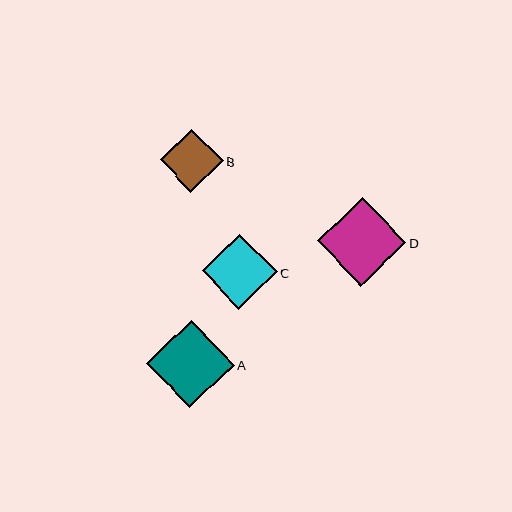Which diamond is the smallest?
Diamond B is the smallest with a size of approximately 63 pixels.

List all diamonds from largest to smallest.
From largest to smallest: D, A, C, B.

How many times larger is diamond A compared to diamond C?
Diamond A is approximately 1.2 times the size of diamond C.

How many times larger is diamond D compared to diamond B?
Diamond D is approximately 1.4 times the size of diamond B.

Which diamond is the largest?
Diamond D is the largest with a size of approximately 88 pixels.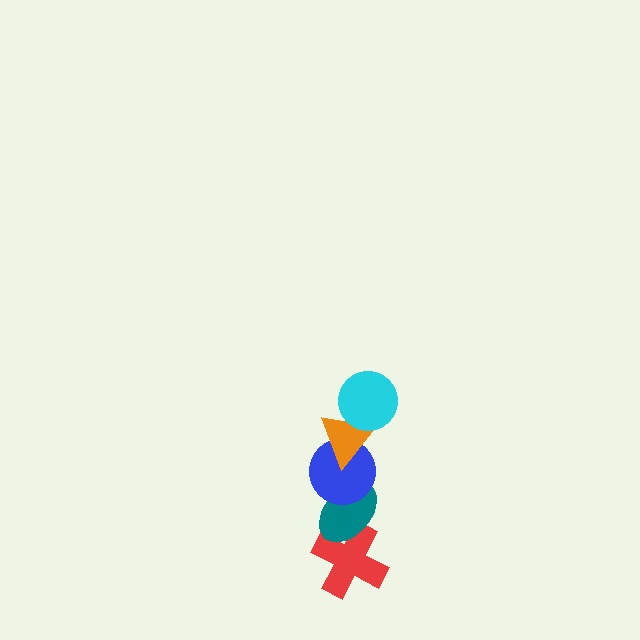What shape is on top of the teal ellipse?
The blue circle is on top of the teal ellipse.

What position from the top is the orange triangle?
The orange triangle is 2nd from the top.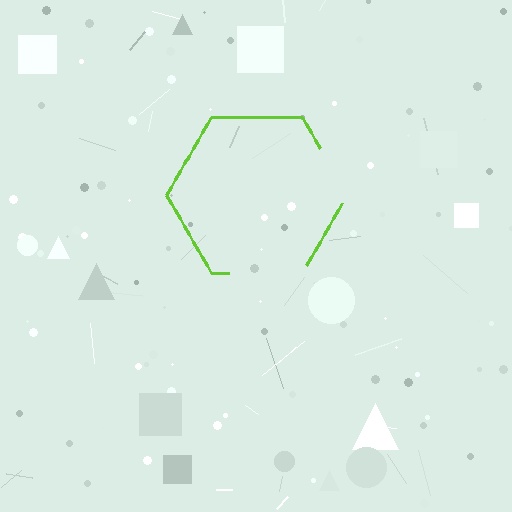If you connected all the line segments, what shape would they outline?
They would outline a hexagon.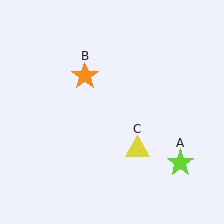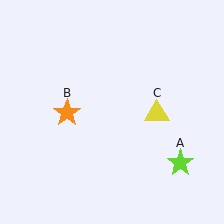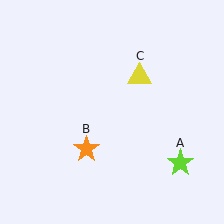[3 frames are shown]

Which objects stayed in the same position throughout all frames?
Lime star (object A) remained stationary.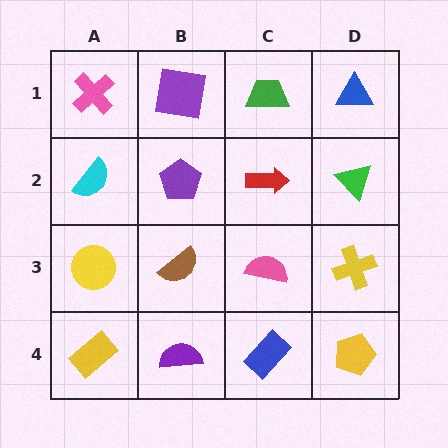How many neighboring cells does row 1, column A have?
2.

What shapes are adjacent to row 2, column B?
A purple square (row 1, column B), a brown semicircle (row 3, column B), a cyan semicircle (row 2, column A), a red arrow (row 2, column C).